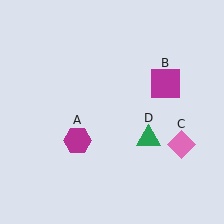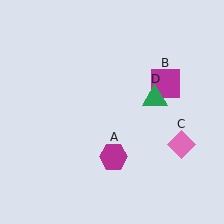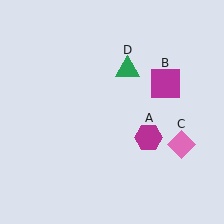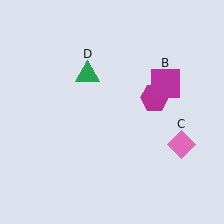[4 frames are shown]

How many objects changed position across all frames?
2 objects changed position: magenta hexagon (object A), green triangle (object D).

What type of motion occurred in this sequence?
The magenta hexagon (object A), green triangle (object D) rotated counterclockwise around the center of the scene.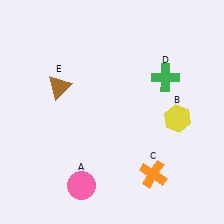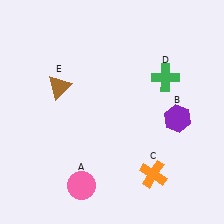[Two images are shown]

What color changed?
The hexagon (B) changed from yellow in Image 1 to purple in Image 2.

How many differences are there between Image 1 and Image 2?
There is 1 difference between the two images.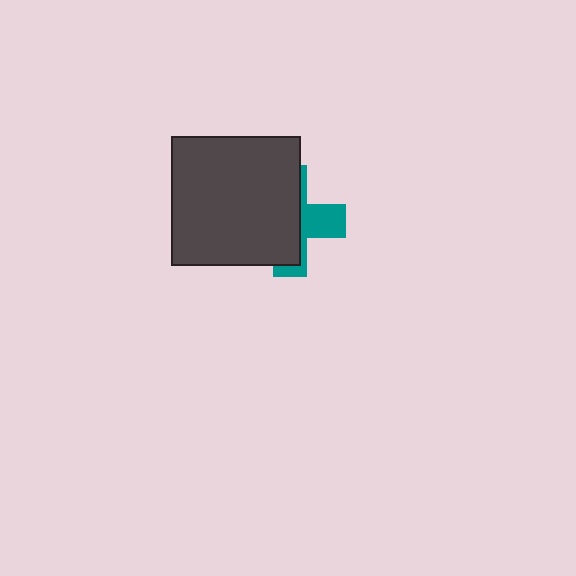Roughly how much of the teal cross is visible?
A small part of it is visible (roughly 36%).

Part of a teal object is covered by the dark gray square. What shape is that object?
It is a cross.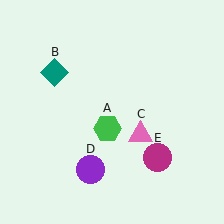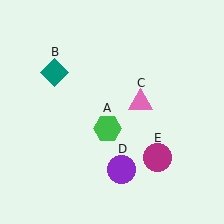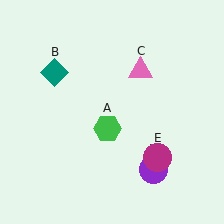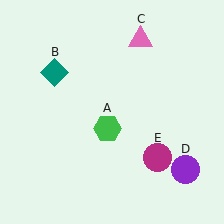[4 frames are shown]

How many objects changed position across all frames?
2 objects changed position: pink triangle (object C), purple circle (object D).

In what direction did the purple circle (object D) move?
The purple circle (object D) moved right.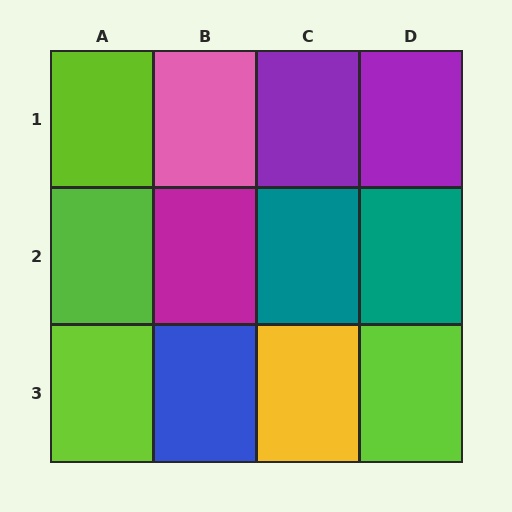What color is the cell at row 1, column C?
Purple.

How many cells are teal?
2 cells are teal.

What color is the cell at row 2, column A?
Lime.